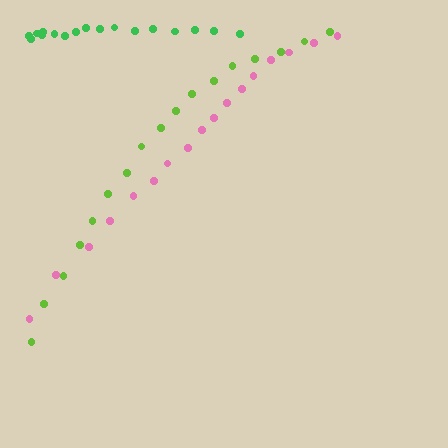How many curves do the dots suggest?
There are 3 distinct paths.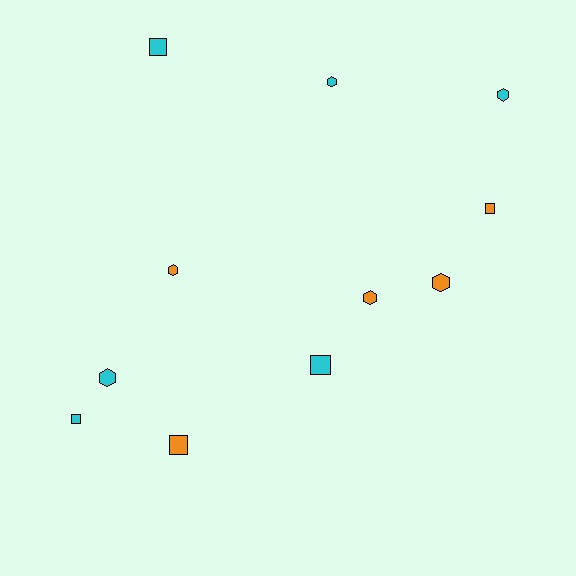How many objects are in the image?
There are 11 objects.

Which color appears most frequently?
Cyan, with 6 objects.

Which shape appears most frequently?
Hexagon, with 6 objects.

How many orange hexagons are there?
There are 3 orange hexagons.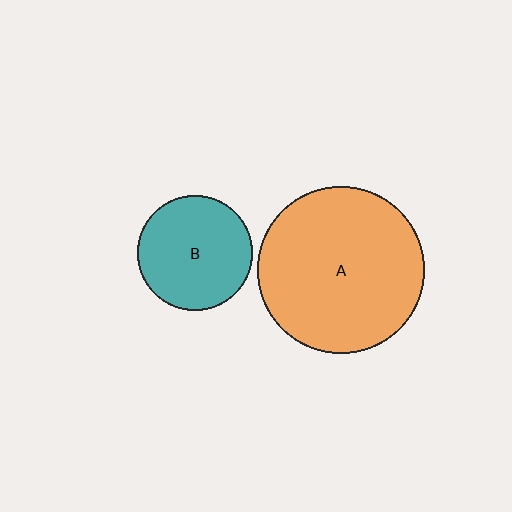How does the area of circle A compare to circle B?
Approximately 2.1 times.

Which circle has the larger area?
Circle A (orange).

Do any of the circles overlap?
No, none of the circles overlap.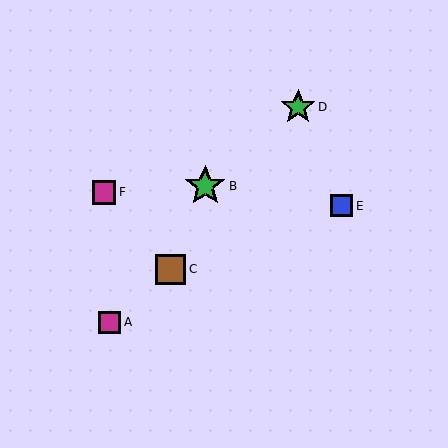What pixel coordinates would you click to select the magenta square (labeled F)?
Click at (104, 193) to select the magenta square F.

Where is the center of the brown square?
The center of the brown square is at (171, 269).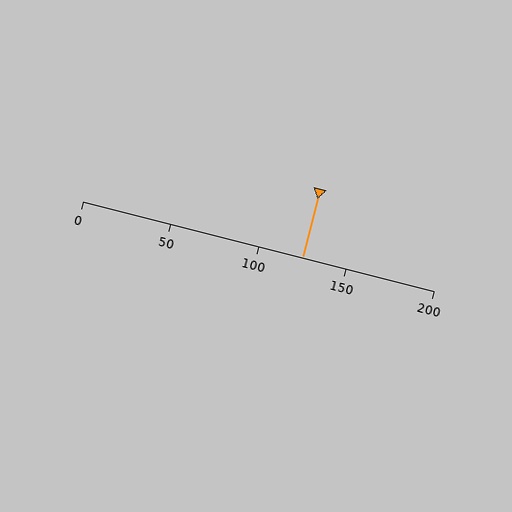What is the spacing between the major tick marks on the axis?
The major ticks are spaced 50 apart.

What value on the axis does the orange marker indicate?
The marker indicates approximately 125.